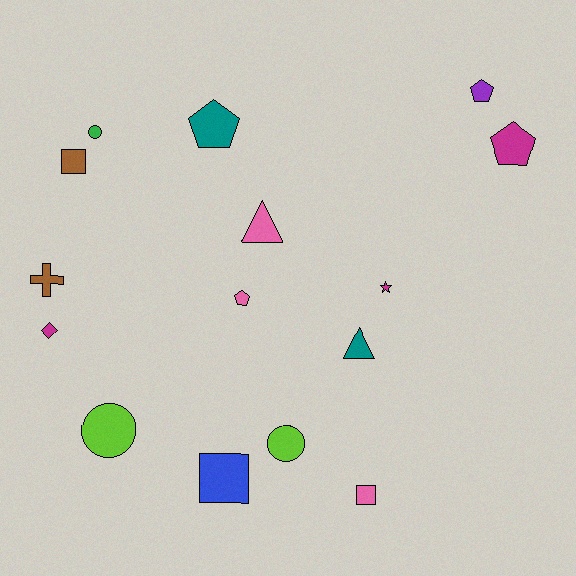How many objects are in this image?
There are 15 objects.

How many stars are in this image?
There is 1 star.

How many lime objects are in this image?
There are 2 lime objects.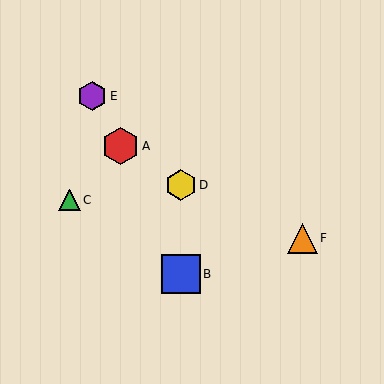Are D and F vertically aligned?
No, D is at x≈181 and F is at x≈302.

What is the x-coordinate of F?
Object F is at x≈302.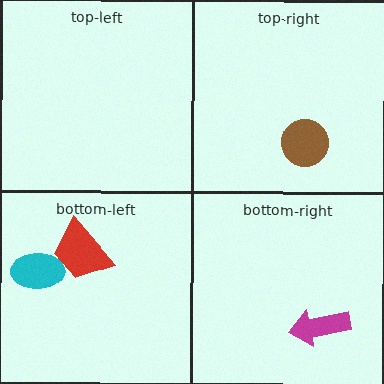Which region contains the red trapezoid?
The bottom-left region.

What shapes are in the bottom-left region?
The red trapezoid, the cyan ellipse.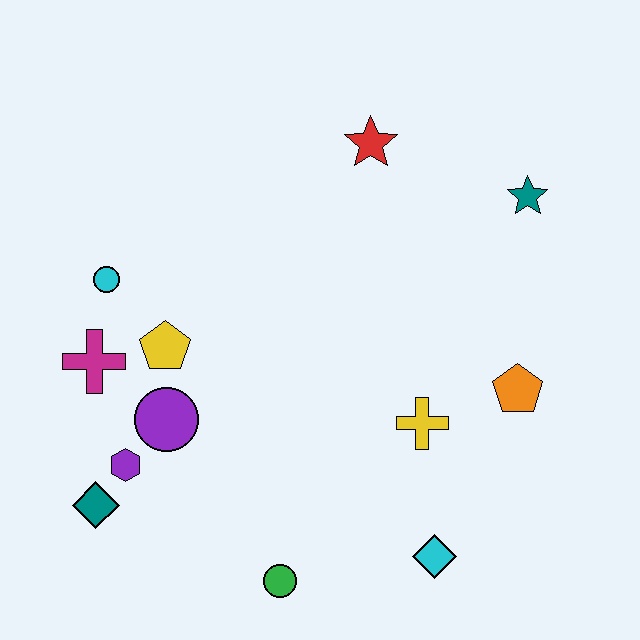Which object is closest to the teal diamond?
The purple hexagon is closest to the teal diamond.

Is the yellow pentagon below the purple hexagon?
No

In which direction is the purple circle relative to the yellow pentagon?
The purple circle is below the yellow pentagon.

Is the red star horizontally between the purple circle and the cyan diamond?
Yes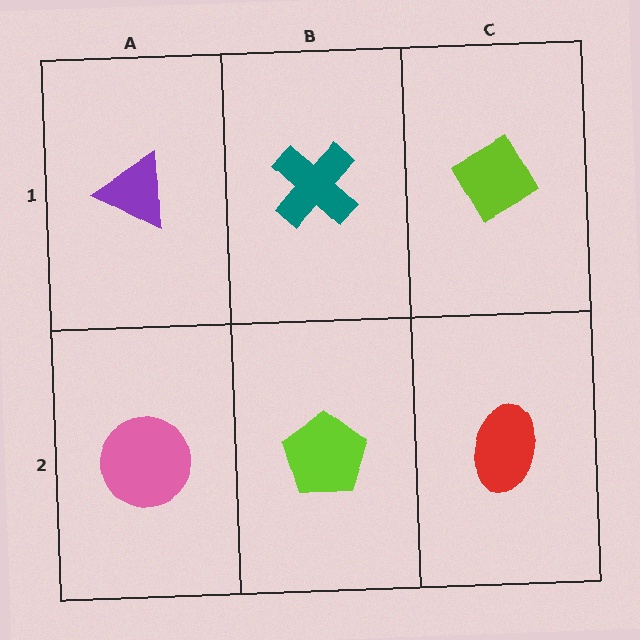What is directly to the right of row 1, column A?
A teal cross.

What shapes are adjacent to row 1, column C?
A red ellipse (row 2, column C), a teal cross (row 1, column B).